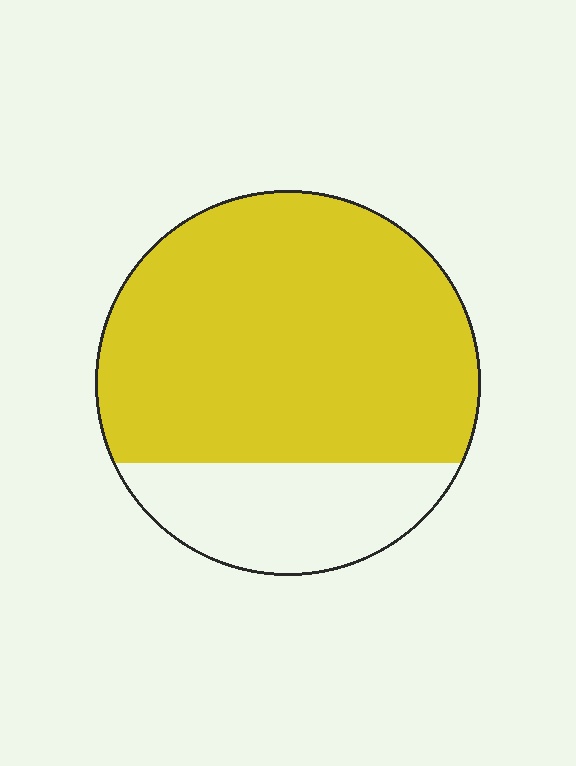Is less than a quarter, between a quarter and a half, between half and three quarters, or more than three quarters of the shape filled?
More than three quarters.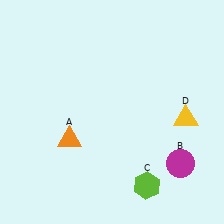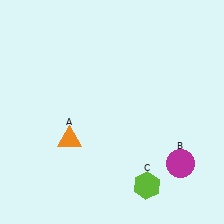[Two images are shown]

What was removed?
The yellow triangle (D) was removed in Image 2.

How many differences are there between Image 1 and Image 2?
There is 1 difference between the two images.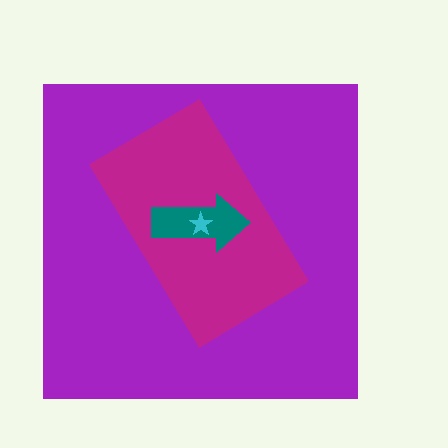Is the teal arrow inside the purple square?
Yes.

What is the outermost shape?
The purple square.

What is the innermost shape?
The cyan star.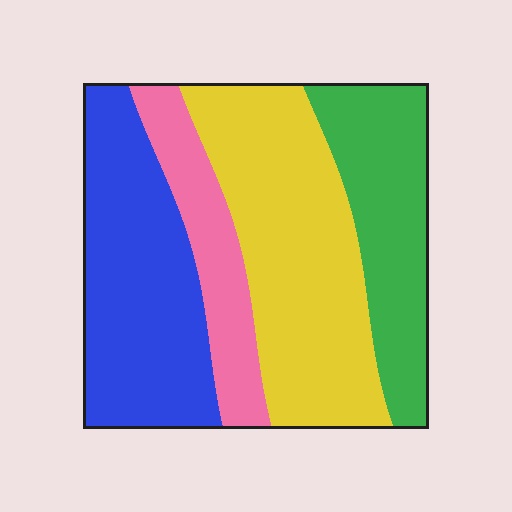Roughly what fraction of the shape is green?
Green takes up about one fifth (1/5) of the shape.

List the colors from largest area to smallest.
From largest to smallest: yellow, blue, green, pink.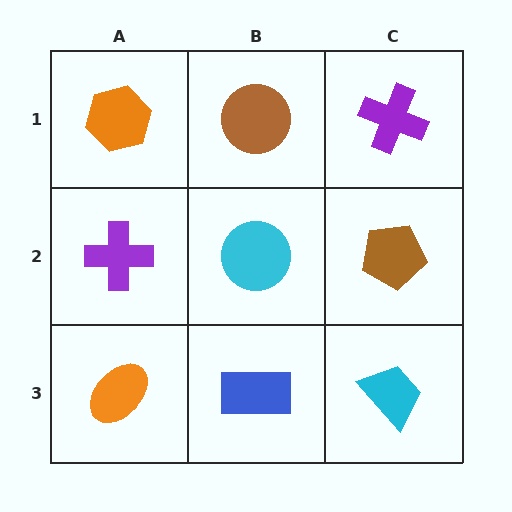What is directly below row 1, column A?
A purple cross.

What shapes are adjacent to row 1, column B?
A cyan circle (row 2, column B), an orange hexagon (row 1, column A), a purple cross (row 1, column C).